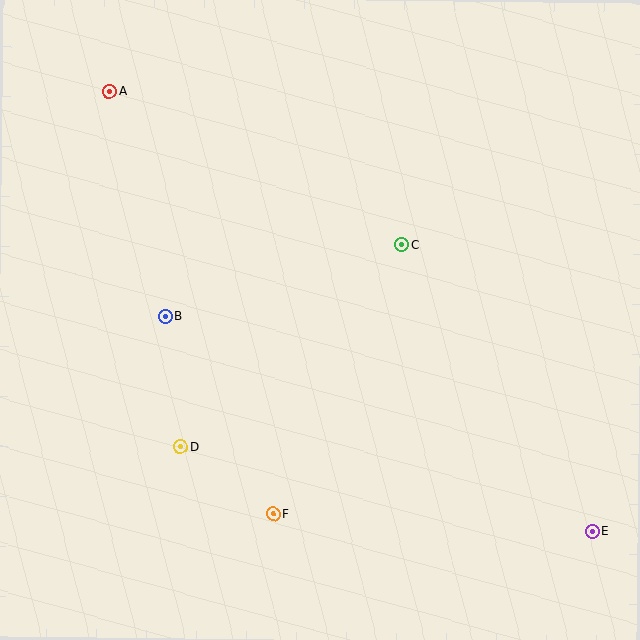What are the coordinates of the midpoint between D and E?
The midpoint between D and E is at (386, 489).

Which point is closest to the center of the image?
Point C at (402, 245) is closest to the center.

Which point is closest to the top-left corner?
Point A is closest to the top-left corner.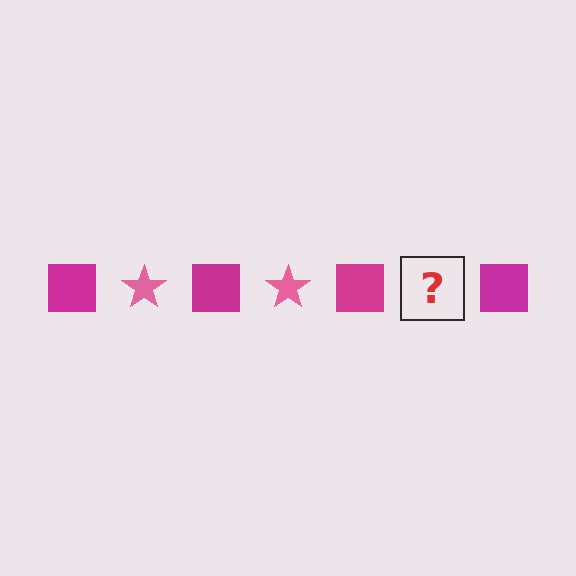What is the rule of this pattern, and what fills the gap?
The rule is that the pattern alternates between magenta square and pink star. The gap should be filled with a pink star.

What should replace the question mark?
The question mark should be replaced with a pink star.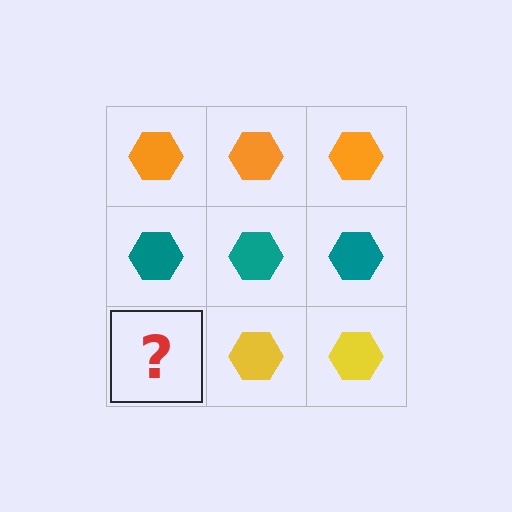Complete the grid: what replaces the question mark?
The question mark should be replaced with a yellow hexagon.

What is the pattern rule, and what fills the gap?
The rule is that each row has a consistent color. The gap should be filled with a yellow hexagon.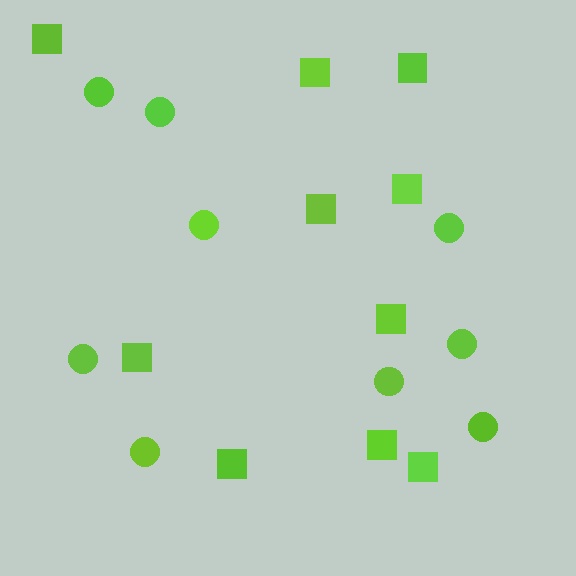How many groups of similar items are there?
There are 2 groups: one group of circles (9) and one group of squares (10).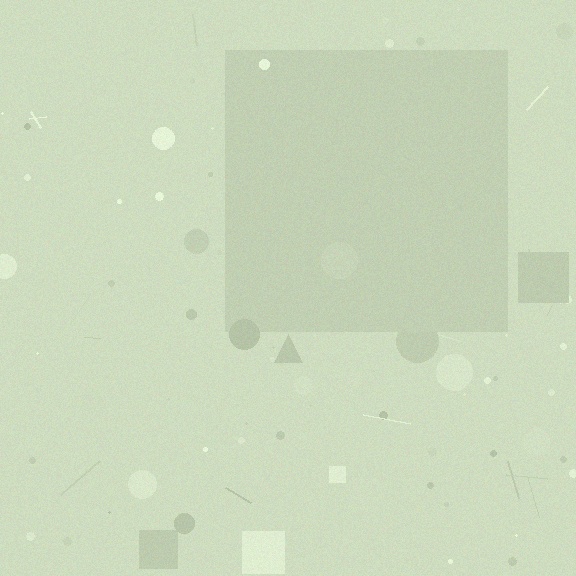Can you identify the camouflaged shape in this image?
The camouflaged shape is a square.